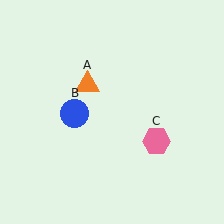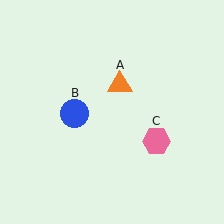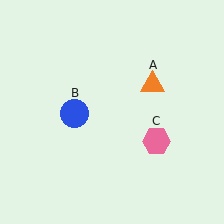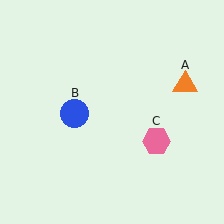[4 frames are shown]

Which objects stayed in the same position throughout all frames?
Blue circle (object B) and pink hexagon (object C) remained stationary.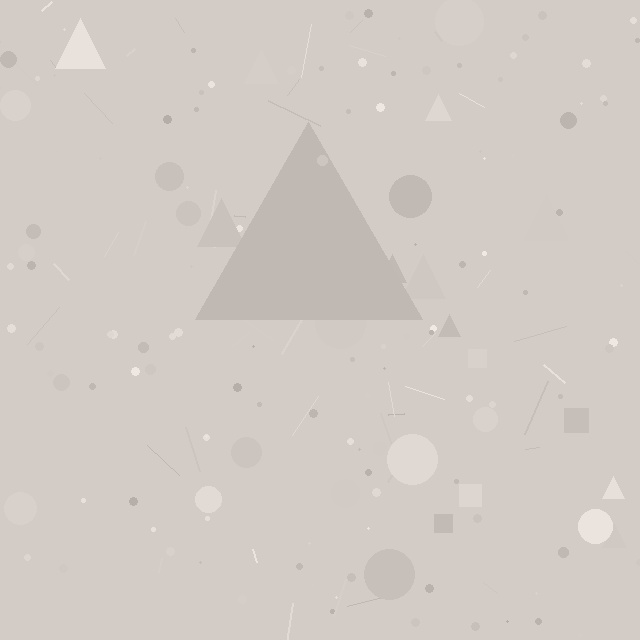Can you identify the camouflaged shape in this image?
The camouflaged shape is a triangle.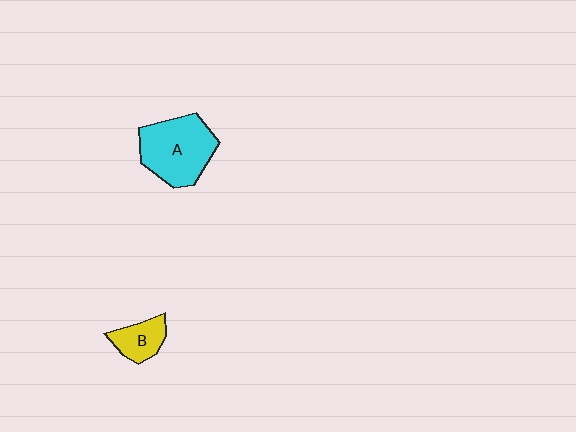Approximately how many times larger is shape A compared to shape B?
Approximately 2.4 times.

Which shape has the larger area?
Shape A (cyan).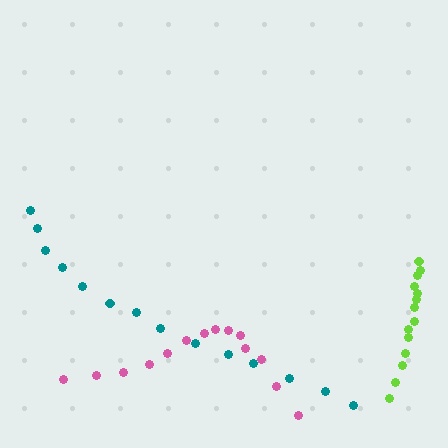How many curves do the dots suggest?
There are 3 distinct paths.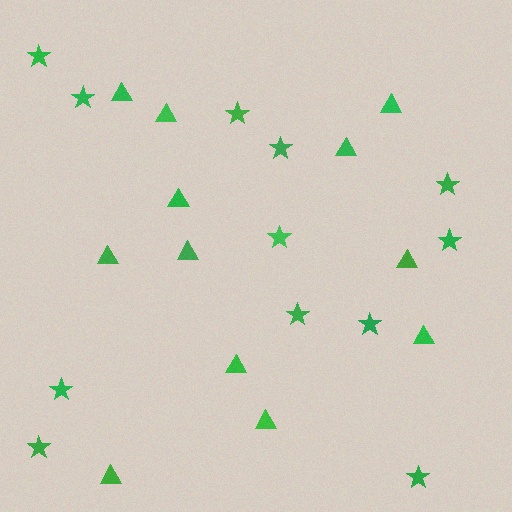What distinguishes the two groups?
There are 2 groups: one group of stars (12) and one group of triangles (12).